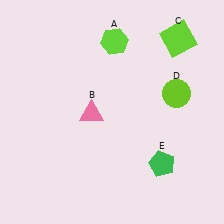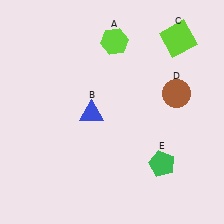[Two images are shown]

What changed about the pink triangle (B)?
In Image 1, B is pink. In Image 2, it changed to blue.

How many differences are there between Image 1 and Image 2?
There are 2 differences between the two images.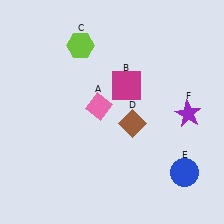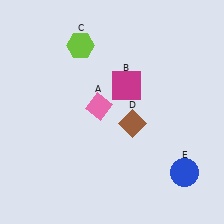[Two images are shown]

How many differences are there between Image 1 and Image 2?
There is 1 difference between the two images.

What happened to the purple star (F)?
The purple star (F) was removed in Image 2. It was in the bottom-right area of Image 1.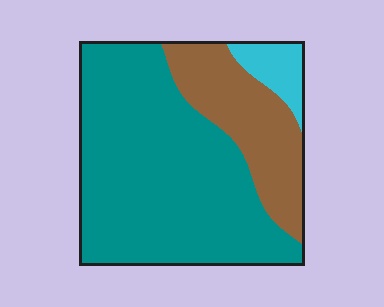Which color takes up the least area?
Cyan, at roughly 5%.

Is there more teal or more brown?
Teal.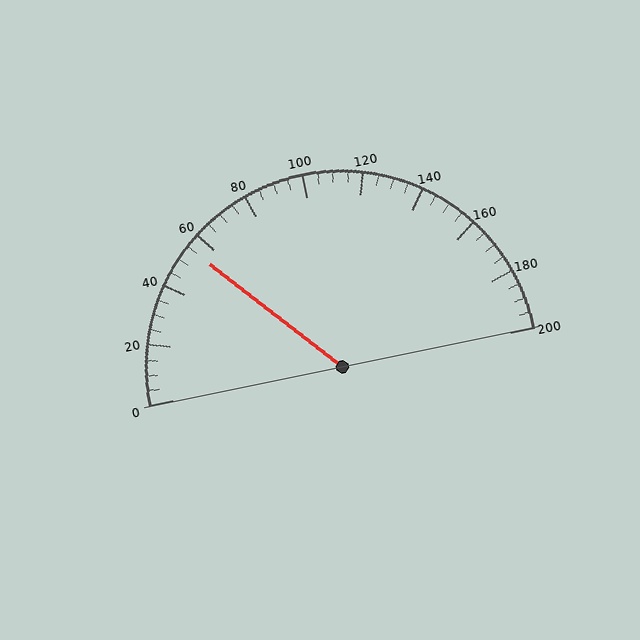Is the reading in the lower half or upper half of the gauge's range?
The reading is in the lower half of the range (0 to 200).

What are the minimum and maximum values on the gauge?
The gauge ranges from 0 to 200.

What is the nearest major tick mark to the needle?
The nearest major tick mark is 60.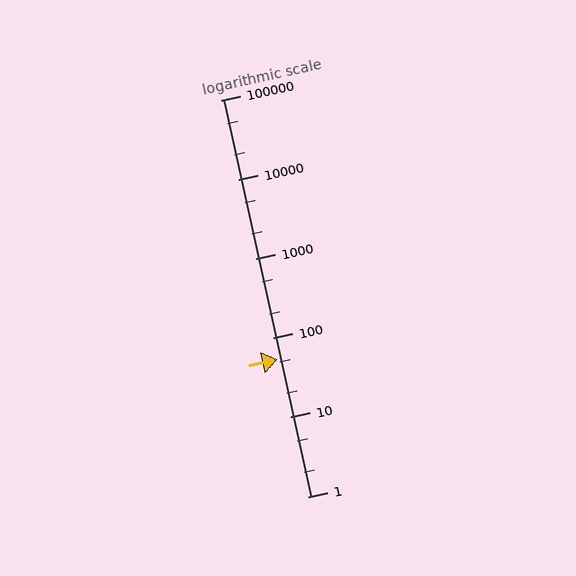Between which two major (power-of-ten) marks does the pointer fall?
The pointer is between 10 and 100.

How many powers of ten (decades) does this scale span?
The scale spans 5 decades, from 1 to 100000.